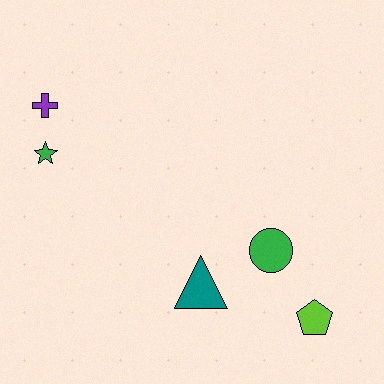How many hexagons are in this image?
There are no hexagons.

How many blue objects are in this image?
There are no blue objects.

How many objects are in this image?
There are 5 objects.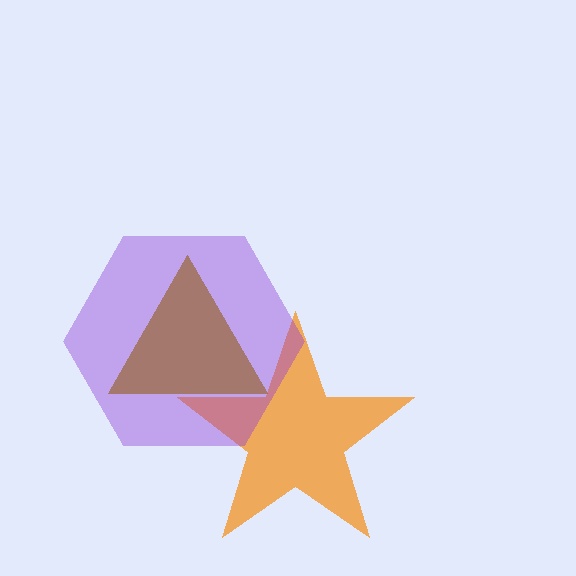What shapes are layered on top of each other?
The layered shapes are: an orange star, a purple hexagon, a brown triangle.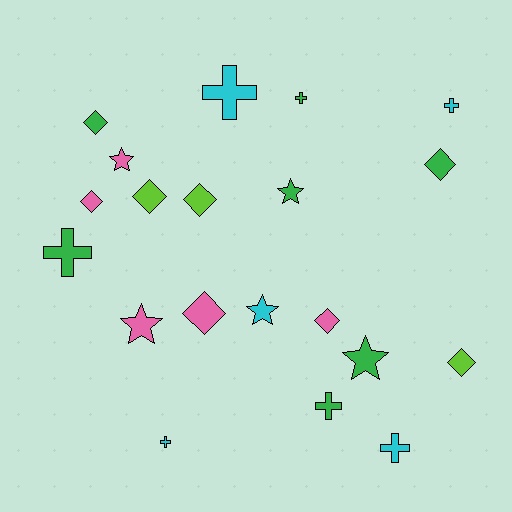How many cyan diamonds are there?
There are no cyan diamonds.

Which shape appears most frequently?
Diamond, with 8 objects.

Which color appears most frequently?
Green, with 7 objects.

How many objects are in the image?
There are 20 objects.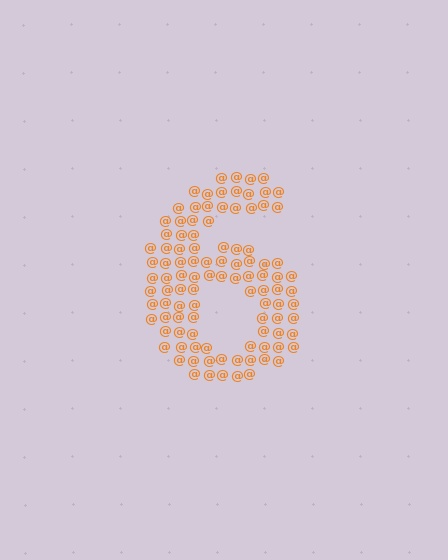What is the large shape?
The large shape is the digit 6.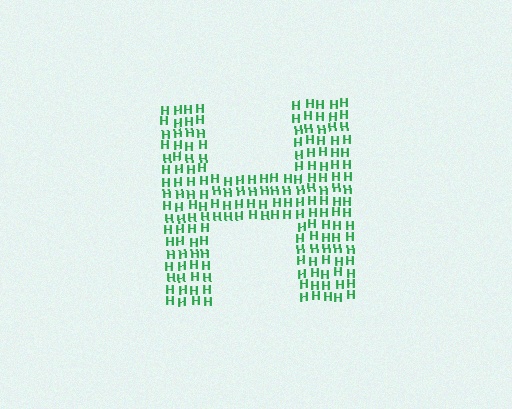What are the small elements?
The small elements are letter H's.